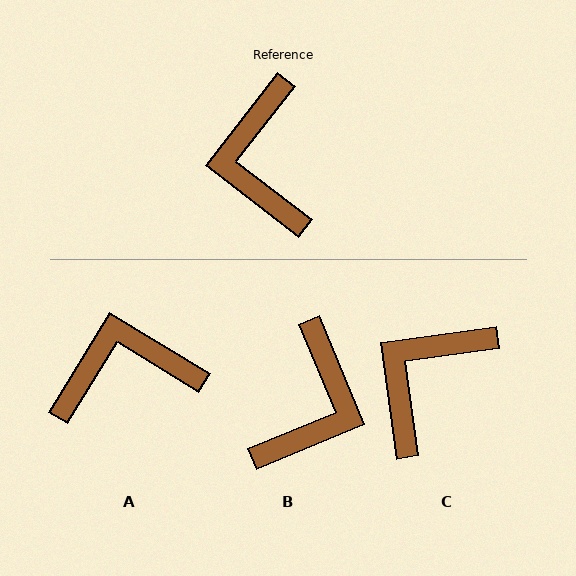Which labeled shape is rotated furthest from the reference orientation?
B, about 151 degrees away.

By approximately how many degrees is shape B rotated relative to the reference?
Approximately 151 degrees counter-clockwise.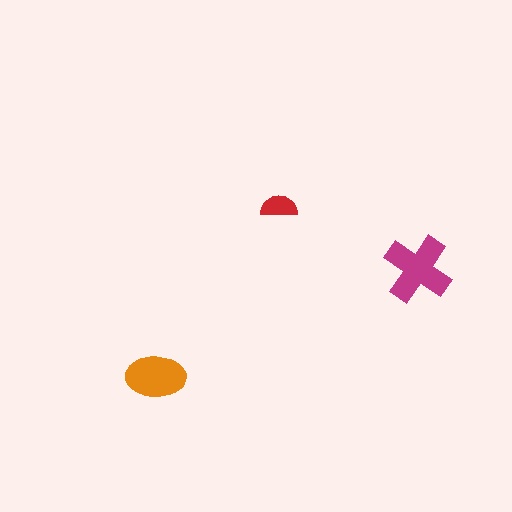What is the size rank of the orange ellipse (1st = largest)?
2nd.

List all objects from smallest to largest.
The red semicircle, the orange ellipse, the magenta cross.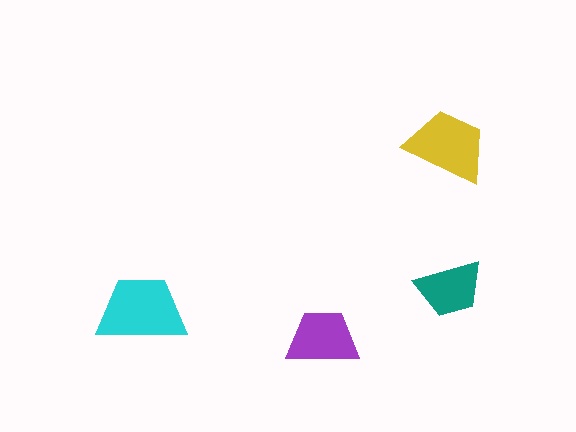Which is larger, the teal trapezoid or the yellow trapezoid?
The yellow one.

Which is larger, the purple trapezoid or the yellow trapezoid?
The yellow one.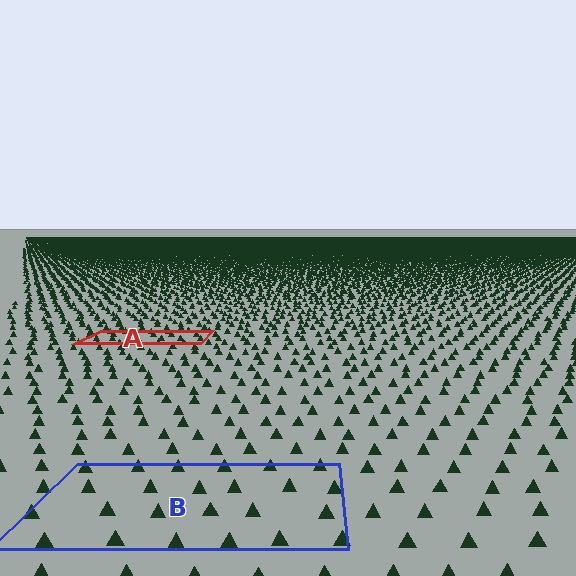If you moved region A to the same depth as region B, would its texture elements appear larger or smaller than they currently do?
They would appear larger. At a closer depth, the same texture elements are projected at a bigger on-screen size.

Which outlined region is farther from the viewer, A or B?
Region A is farther from the viewer — the texture elements inside it appear smaller and more densely packed.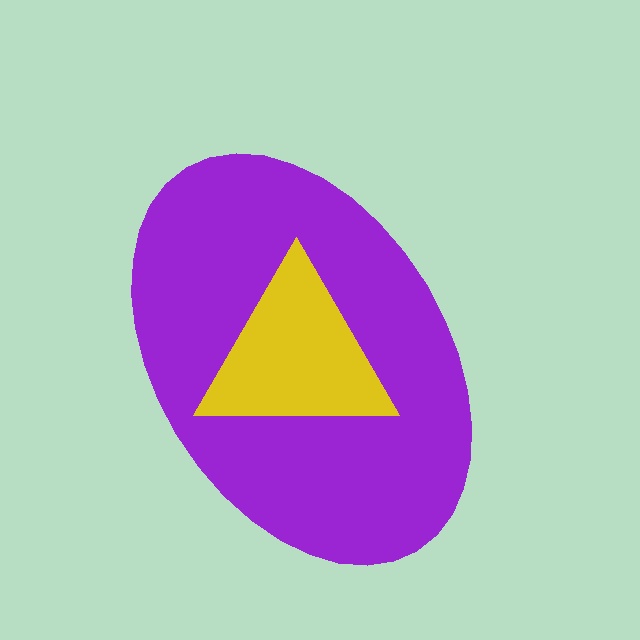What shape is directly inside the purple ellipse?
The yellow triangle.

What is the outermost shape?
The purple ellipse.